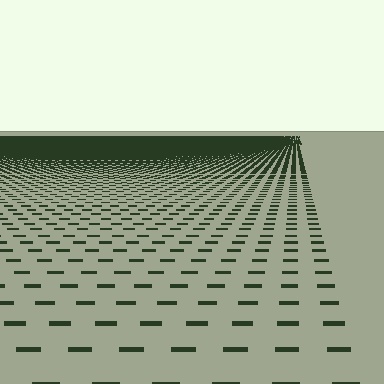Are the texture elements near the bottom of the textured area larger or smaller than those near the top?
Larger. Near the bottom, elements are closer to the viewer and appear at a bigger on-screen size.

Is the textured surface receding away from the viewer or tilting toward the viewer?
The surface is receding away from the viewer. Texture elements get smaller and denser toward the top.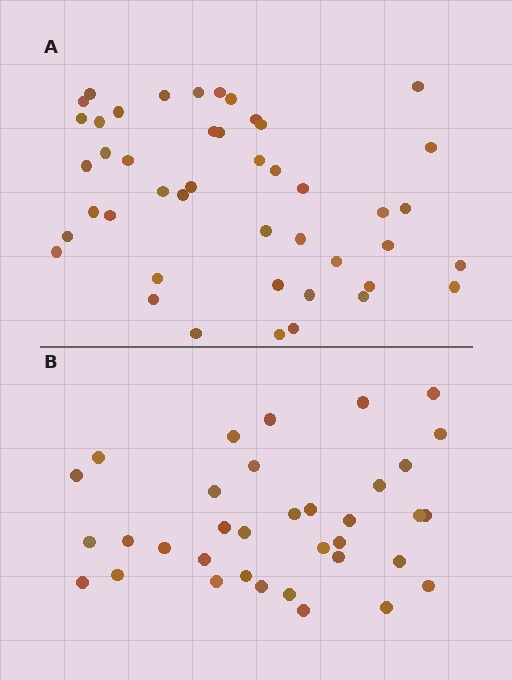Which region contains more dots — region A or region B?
Region A (the top region) has more dots.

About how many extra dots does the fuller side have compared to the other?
Region A has roughly 10 or so more dots than region B.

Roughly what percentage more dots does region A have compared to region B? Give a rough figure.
About 30% more.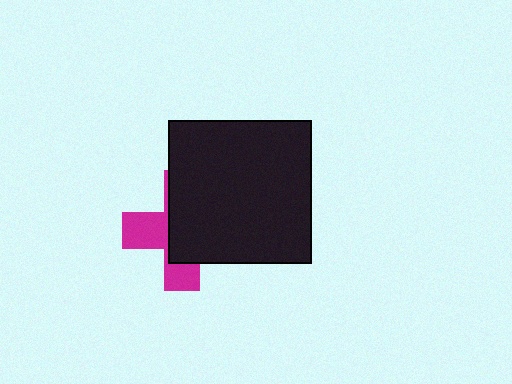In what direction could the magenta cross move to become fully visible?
The magenta cross could move left. That would shift it out from behind the black square entirely.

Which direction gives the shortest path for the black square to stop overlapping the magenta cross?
Moving right gives the shortest separation.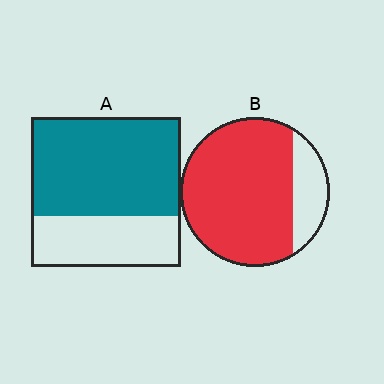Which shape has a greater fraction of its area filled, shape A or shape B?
Shape B.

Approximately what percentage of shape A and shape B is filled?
A is approximately 65% and B is approximately 80%.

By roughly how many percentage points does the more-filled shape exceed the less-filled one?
By roughly 15 percentage points (B over A).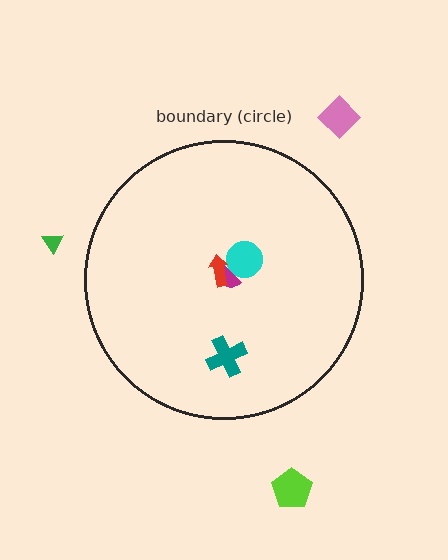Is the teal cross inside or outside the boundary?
Inside.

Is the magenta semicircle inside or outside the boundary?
Inside.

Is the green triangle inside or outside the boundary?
Outside.